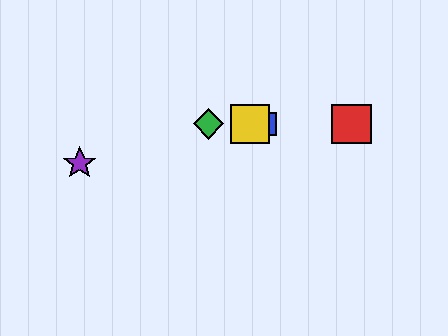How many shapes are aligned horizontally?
4 shapes (the red square, the blue square, the green diamond, the yellow square) are aligned horizontally.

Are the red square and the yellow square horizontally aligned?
Yes, both are at y≈124.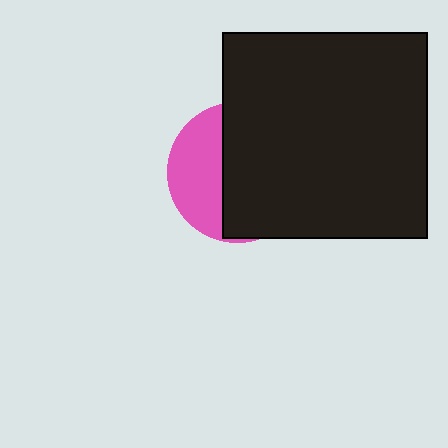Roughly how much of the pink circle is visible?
A small part of it is visible (roughly 36%).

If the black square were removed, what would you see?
You would see the complete pink circle.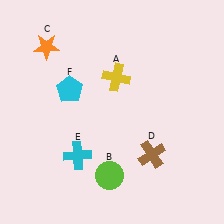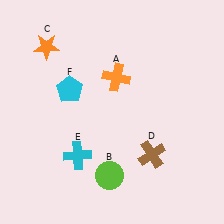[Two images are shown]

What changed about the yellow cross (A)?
In Image 1, A is yellow. In Image 2, it changed to orange.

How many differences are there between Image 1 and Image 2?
There is 1 difference between the two images.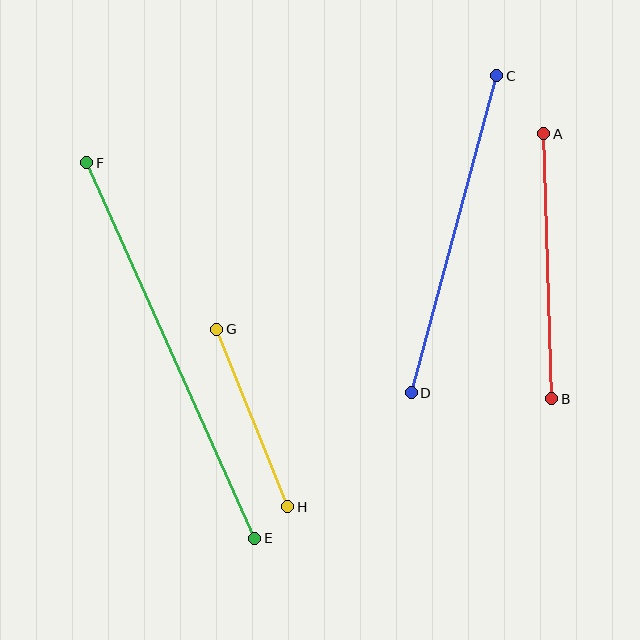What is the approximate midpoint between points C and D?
The midpoint is at approximately (454, 234) pixels.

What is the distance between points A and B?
The distance is approximately 265 pixels.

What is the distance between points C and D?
The distance is approximately 329 pixels.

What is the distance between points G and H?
The distance is approximately 191 pixels.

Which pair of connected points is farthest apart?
Points E and F are farthest apart.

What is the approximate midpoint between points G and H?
The midpoint is at approximately (252, 418) pixels.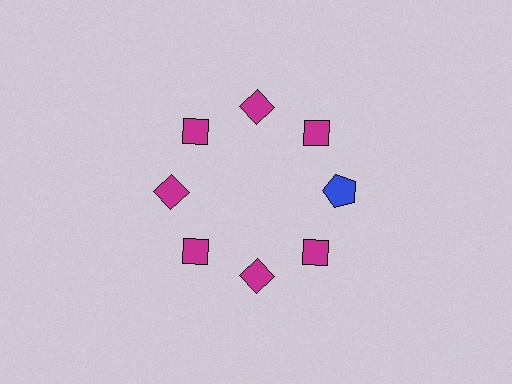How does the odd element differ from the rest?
It differs in both color (blue instead of magenta) and shape (pentagon instead of diamond).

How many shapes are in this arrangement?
There are 8 shapes arranged in a ring pattern.